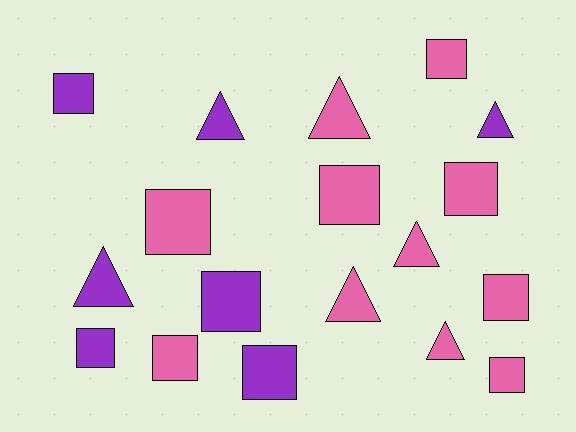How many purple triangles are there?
There are 3 purple triangles.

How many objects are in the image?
There are 18 objects.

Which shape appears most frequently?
Square, with 11 objects.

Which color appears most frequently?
Pink, with 11 objects.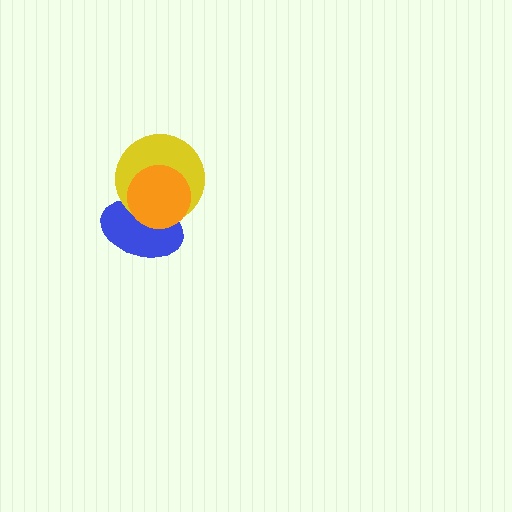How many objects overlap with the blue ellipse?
2 objects overlap with the blue ellipse.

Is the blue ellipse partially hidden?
Yes, it is partially covered by another shape.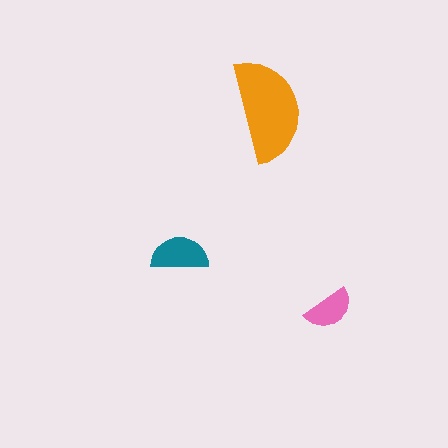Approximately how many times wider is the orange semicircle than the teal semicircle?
About 2 times wider.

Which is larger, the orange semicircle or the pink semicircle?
The orange one.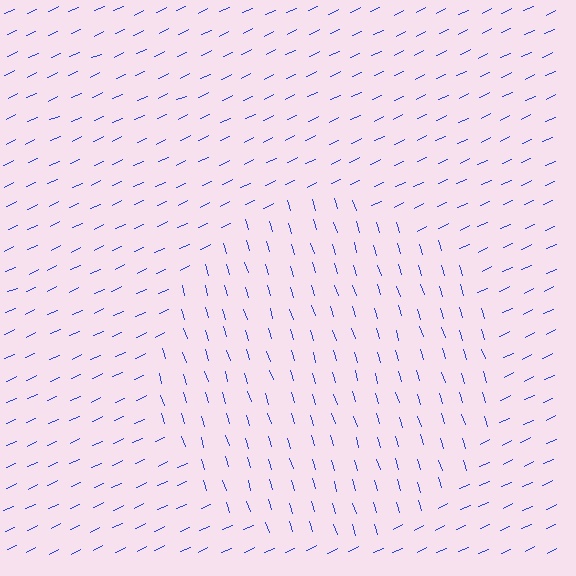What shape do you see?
I see a circle.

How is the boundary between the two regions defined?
The boundary is defined purely by a change in line orientation (approximately 83 degrees difference). All lines are the same color and thickness.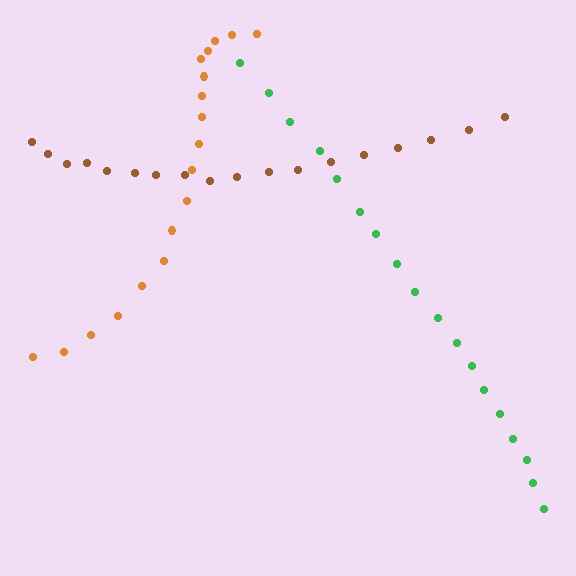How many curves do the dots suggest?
There are 3 distinct paths.